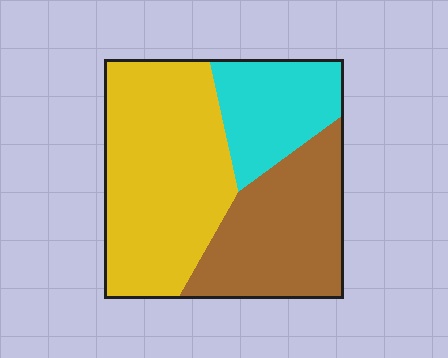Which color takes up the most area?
Yellow, at roughly 45%.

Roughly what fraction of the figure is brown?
Brown takes up about one third (1/3) of the figure.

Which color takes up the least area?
Cyan, at roughly 20%.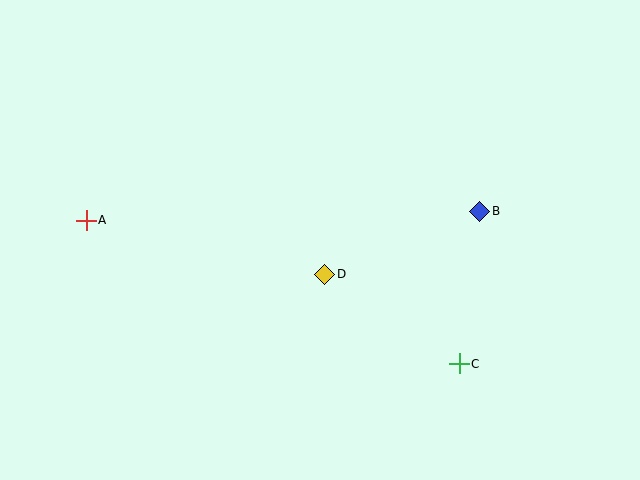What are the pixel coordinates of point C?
Point C is at (459, 364).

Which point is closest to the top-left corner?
Point A is closest to the top-left corner.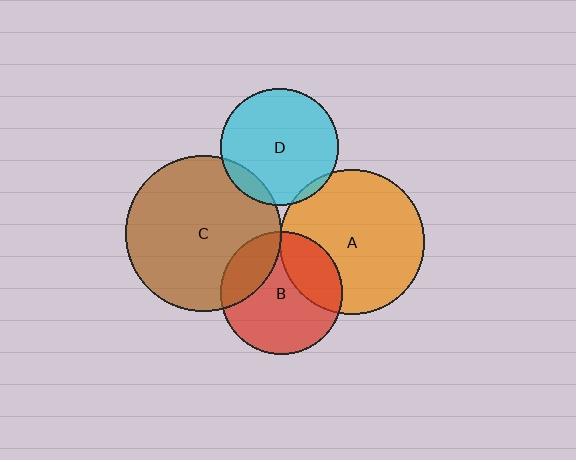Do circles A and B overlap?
Yes.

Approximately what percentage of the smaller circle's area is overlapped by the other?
Approximately 30%.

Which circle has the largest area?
Circle C (brown).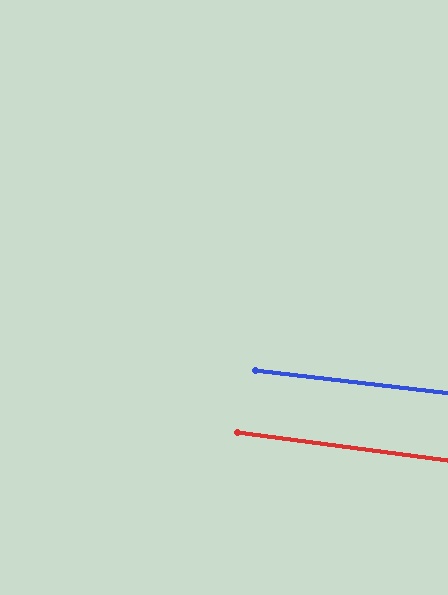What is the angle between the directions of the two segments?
Approximately 1 degree.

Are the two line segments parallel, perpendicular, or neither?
Parallel — their directions differ by only 0.9°.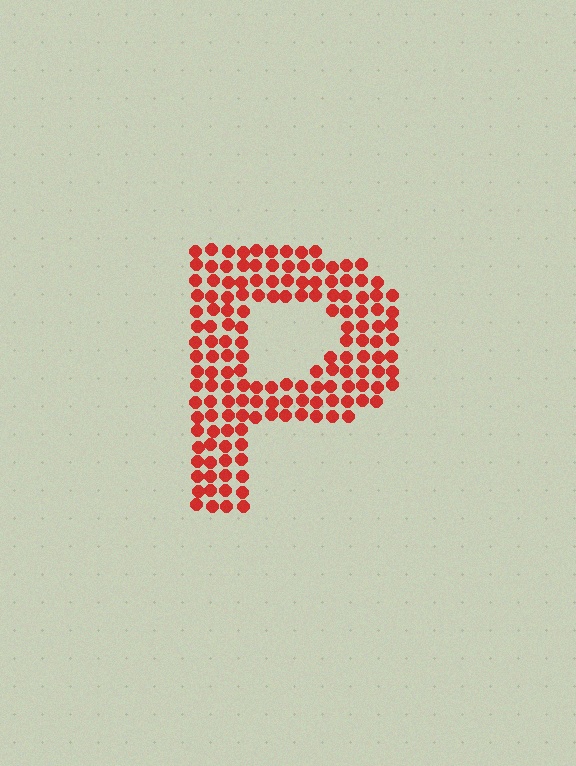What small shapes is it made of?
It is made of small circles.